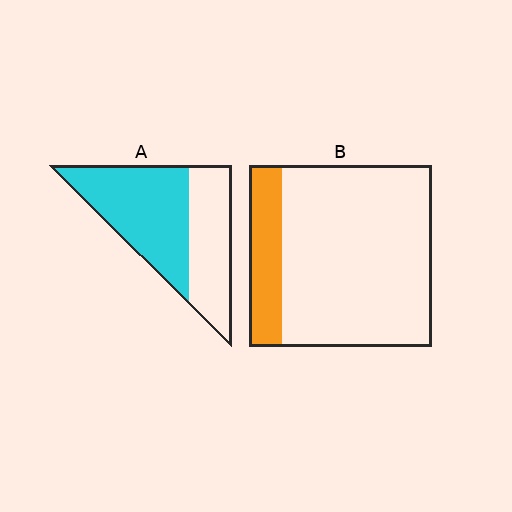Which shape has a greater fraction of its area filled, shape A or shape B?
Shape A.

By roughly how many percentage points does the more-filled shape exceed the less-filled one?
By roughly 40 percentage points (A over B).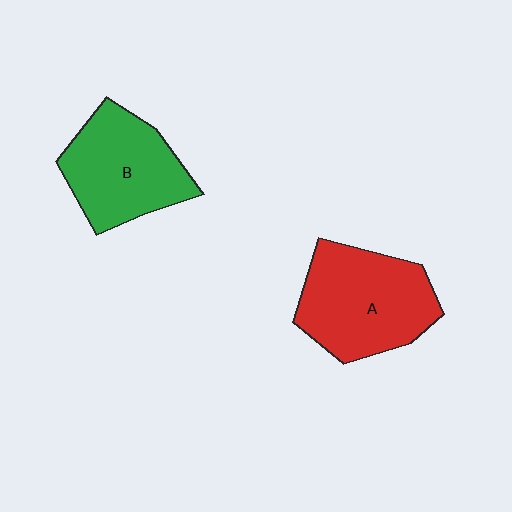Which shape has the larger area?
Shape A (red).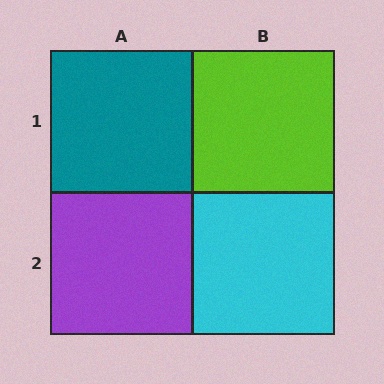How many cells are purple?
1 cell is purple.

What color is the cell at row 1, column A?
Teal.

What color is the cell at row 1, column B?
Lime.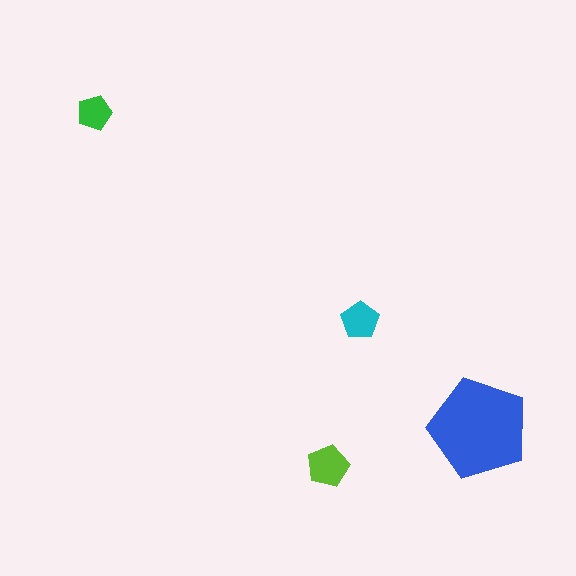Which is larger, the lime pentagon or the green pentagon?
The lime one.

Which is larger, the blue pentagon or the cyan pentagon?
The blue one.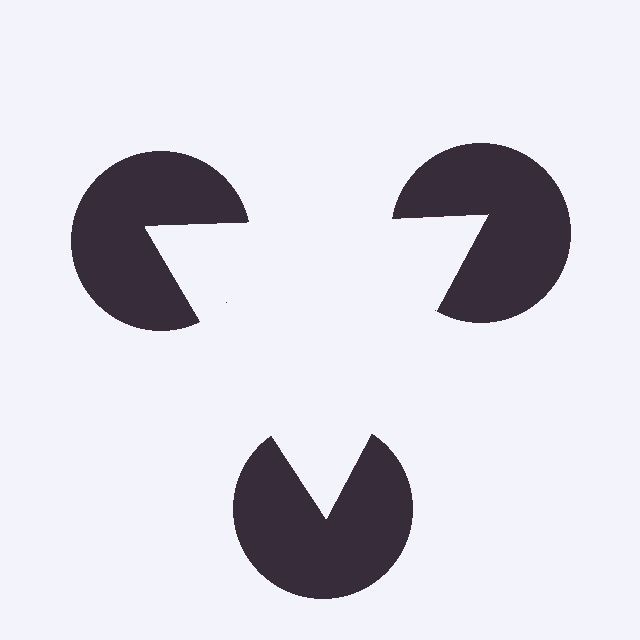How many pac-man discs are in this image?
There are 3 — one at each vertex of the illusory triangle.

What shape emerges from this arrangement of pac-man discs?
An illusory triangle — its edges are inferred from the aligned wedge cuts in the pac-man discs, not physically drawn.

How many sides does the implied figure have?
3 sides.